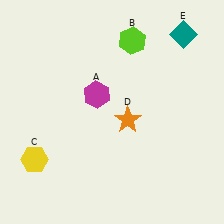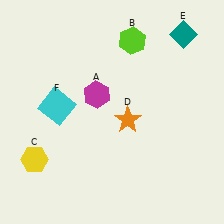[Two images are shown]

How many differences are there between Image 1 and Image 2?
There is 1 difference between the two images.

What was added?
A cyan square (F) was added in Image 2.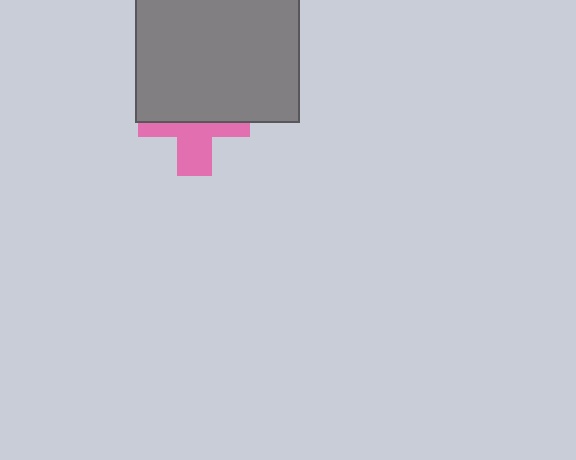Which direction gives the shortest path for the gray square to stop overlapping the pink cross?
Moving up gives the shortest separation.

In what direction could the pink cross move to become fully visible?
The pink cross could move down. That would shift it out from behind the gray square entirely.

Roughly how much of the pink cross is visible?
A small part of it is visible (roughly 44%).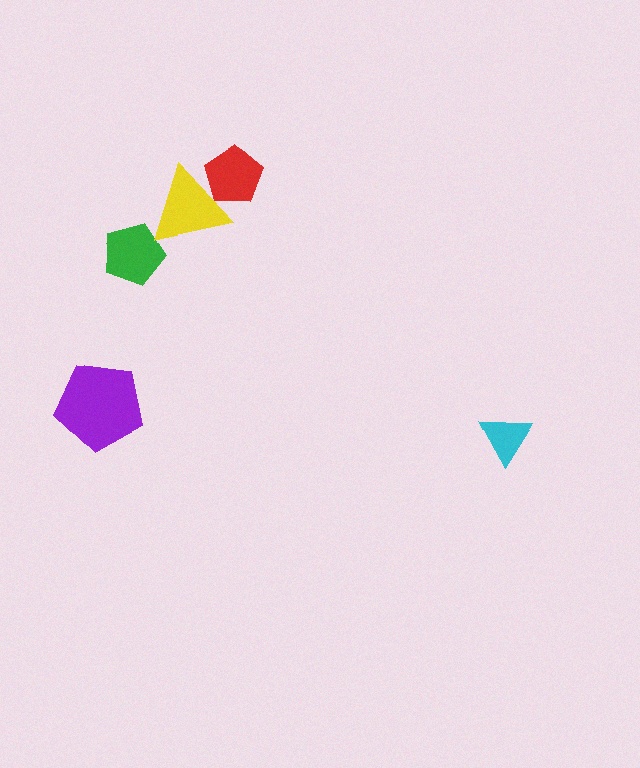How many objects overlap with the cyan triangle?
0 objects overlap with the cyan triangle.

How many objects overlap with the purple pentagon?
0 objects overlap with the purple pentagon.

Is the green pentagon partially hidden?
Yes, it is partially covered by another shape.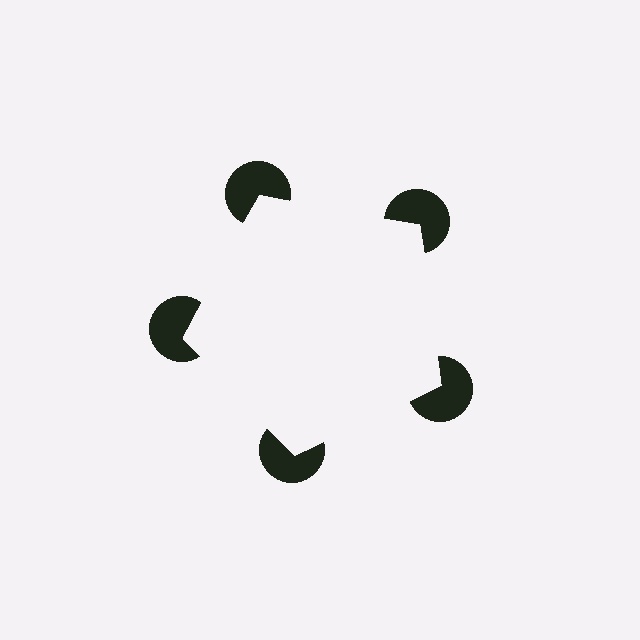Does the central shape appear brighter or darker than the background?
It typically appears slightly brighter than the background, even though no actual brightness change is drawn.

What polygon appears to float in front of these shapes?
An illusory pentagon — its edges are inferred from the aligned wedge cuts in the pac-man discs, not physically drawn.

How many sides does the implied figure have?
5 sides.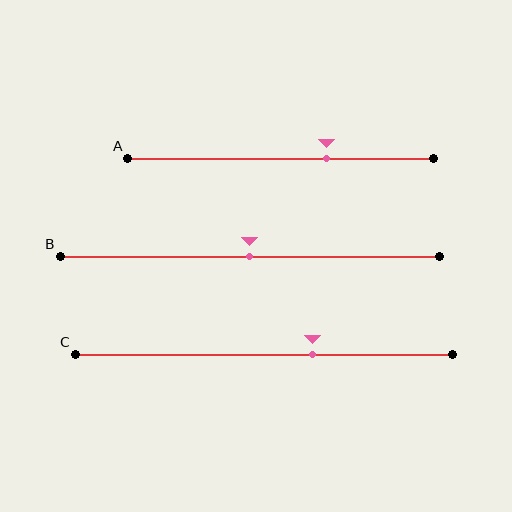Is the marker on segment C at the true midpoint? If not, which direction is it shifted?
No, the marker on segment C is shifted to the right by about 13% of the segment length.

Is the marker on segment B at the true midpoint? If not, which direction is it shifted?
Yes, the marker on segment B is at the true midpoint.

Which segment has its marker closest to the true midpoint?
Segment B has its marker closest to the true midpoint.